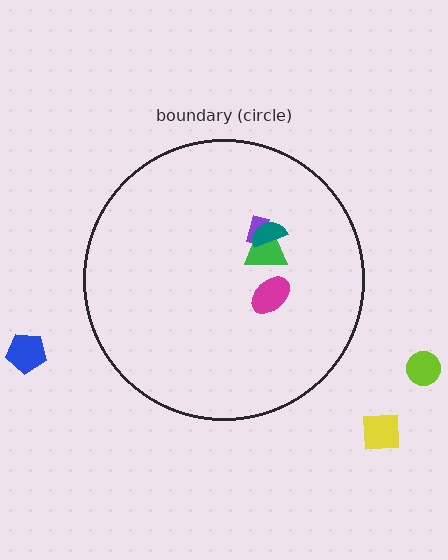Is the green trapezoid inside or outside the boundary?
Inside.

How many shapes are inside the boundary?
4 inside, 3 outside.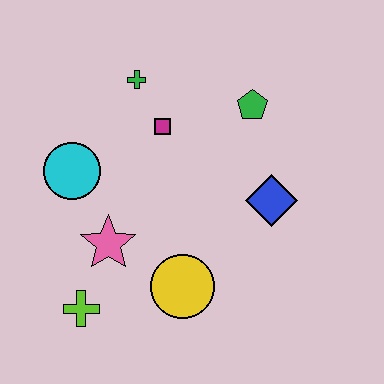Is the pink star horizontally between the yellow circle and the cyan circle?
Yes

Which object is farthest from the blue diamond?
The lime cross is farthest from the blue diamond.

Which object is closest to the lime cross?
The pink star is closest to the lime cross.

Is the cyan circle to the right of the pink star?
No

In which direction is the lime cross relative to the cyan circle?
The lime cross is below the cyan circle.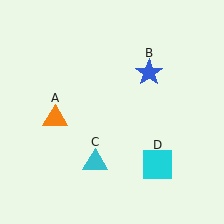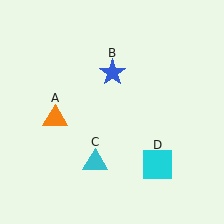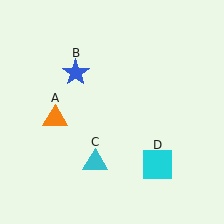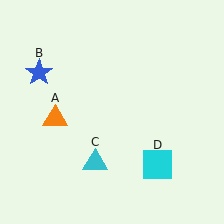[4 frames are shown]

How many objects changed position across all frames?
1 object changed position: blue star (object B).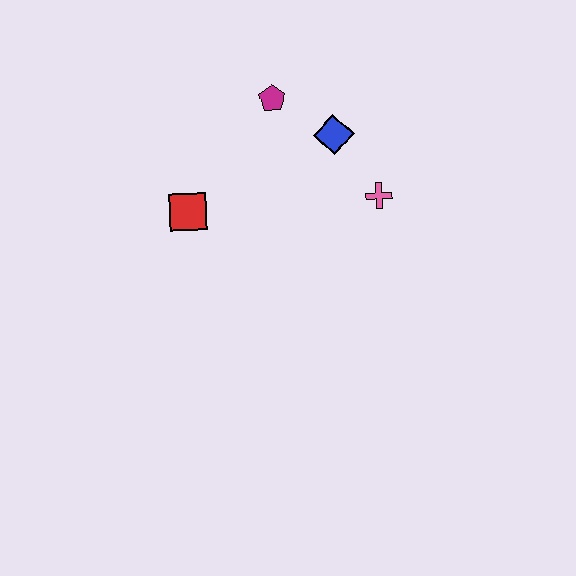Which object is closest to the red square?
The magenta pentagon is closest to the red square.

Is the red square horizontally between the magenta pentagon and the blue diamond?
No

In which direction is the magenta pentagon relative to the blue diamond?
The magenta pentagon is to the left of the blue diamond.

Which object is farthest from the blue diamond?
The red square is farthest from the blue diamond.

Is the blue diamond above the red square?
Yes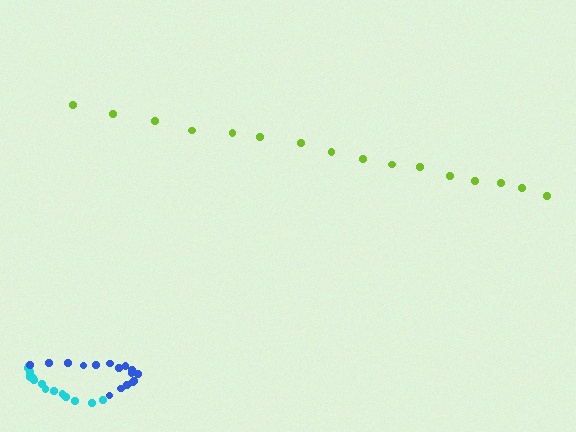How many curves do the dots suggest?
There are 3 distinct paths.